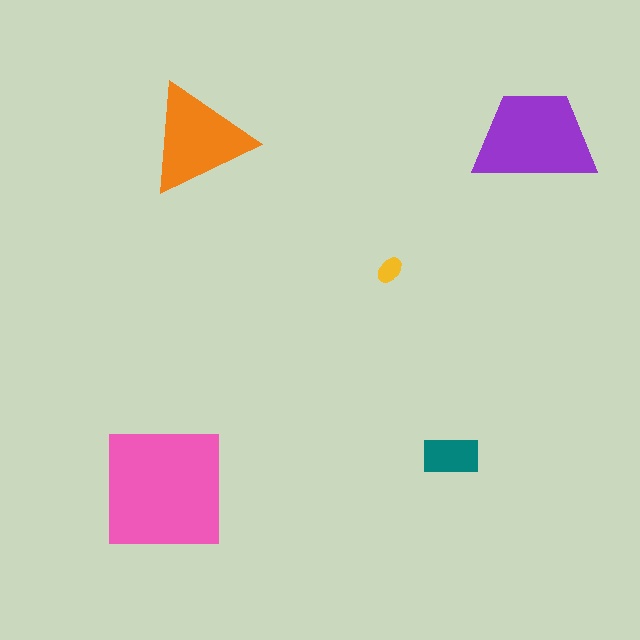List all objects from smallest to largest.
The yellow ellipse, the teal rectangle, the orange triangle, the purple trapezoid, the pink square.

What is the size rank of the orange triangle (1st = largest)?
3rd.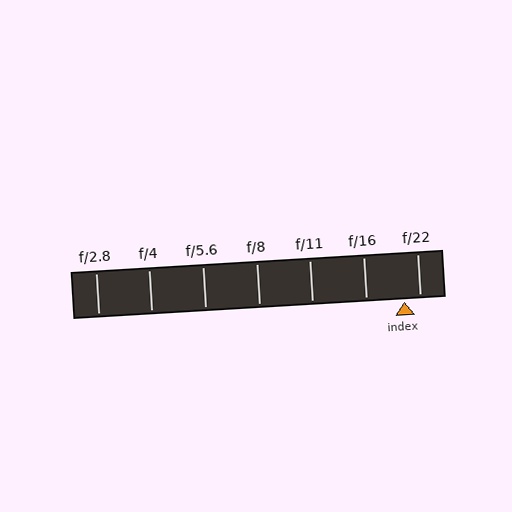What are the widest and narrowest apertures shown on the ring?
The widest aperture shown is f/2.8 and the narrowest is f/22.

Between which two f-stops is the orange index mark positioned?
The index mark is between f/16 and f/22.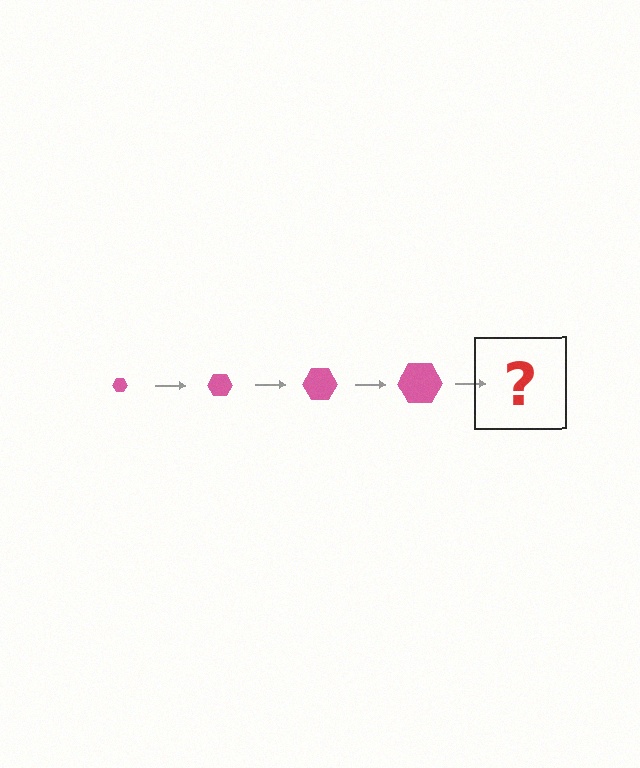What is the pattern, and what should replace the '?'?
The pattern is that the hexagon gets progressively larger each step. The '?' should be a pink hexagon, larger than the previous one.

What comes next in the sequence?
The next element should be a pink hexagon, larger than the previous one.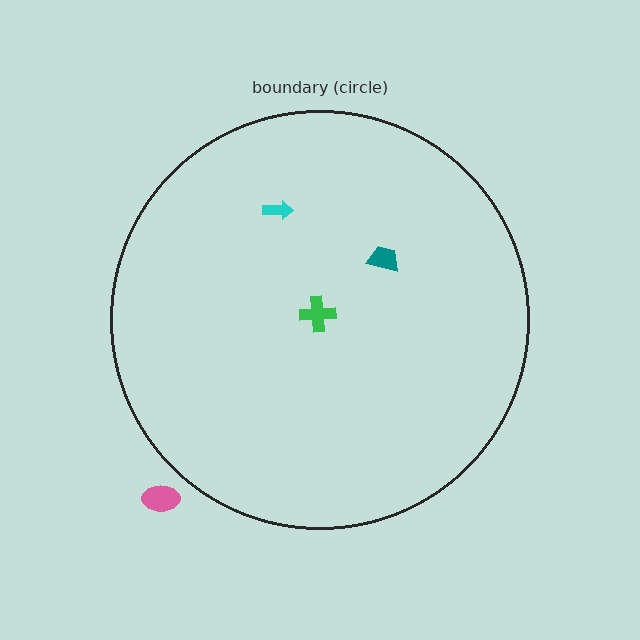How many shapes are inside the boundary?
3 inside, 1 outside.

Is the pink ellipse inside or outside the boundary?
Outside.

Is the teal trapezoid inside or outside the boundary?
Inside.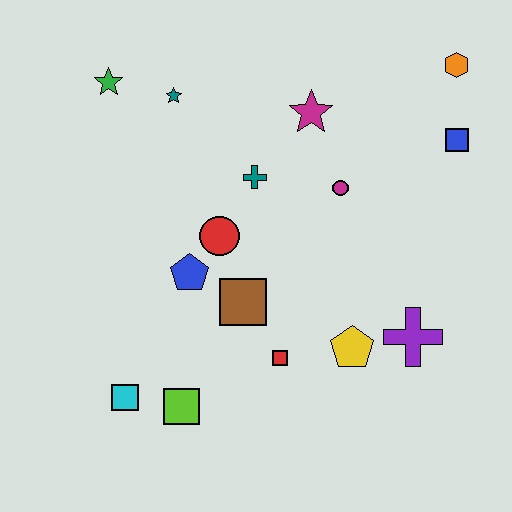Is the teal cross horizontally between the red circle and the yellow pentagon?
Yes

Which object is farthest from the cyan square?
The orange hexagon is farthest from the cyan square.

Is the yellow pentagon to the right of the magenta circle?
Yes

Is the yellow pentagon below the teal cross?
Yes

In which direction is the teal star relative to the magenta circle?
The teal star is to the left of the magenta circle.